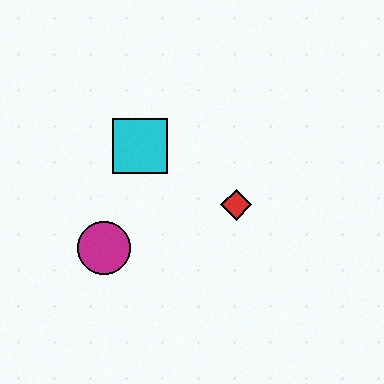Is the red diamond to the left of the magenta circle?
No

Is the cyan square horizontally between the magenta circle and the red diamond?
Yes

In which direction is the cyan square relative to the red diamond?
The cyan square is to the left of the red diamond.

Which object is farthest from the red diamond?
The magenta circle is farthest from the red diamond.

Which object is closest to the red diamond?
The cyan square is closest to the red diamond.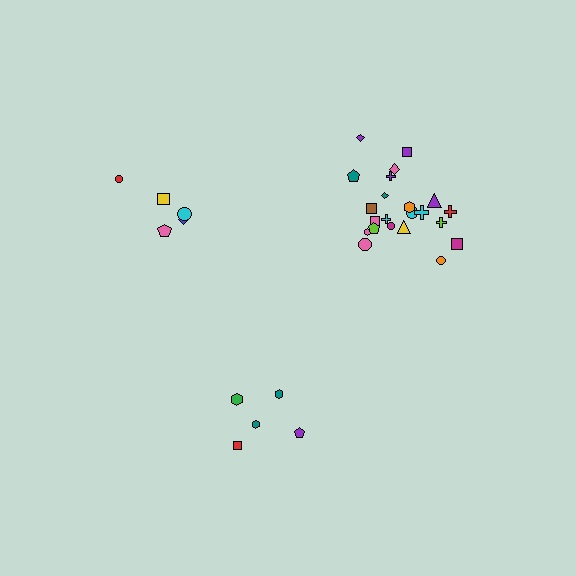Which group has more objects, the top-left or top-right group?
The top-right group.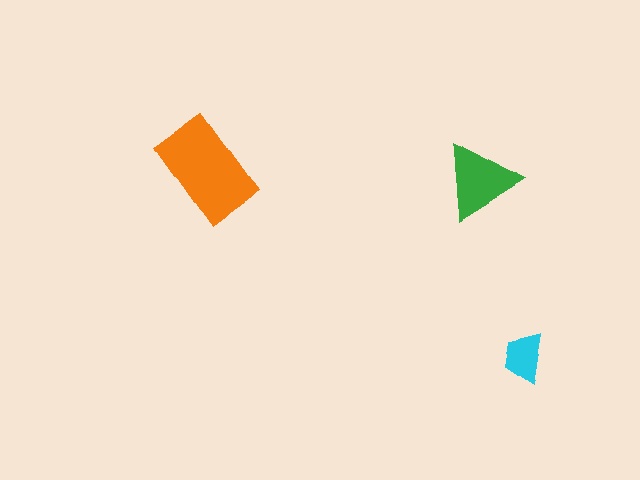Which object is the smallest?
The cyan trapezoid.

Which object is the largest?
The orange rectangle.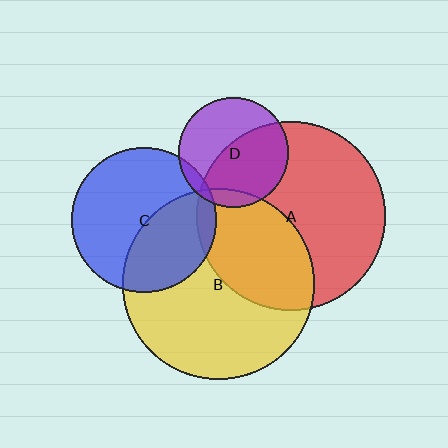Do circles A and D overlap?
Yes.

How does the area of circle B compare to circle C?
Approximately 1.7 times.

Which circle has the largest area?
Circle B (yellow).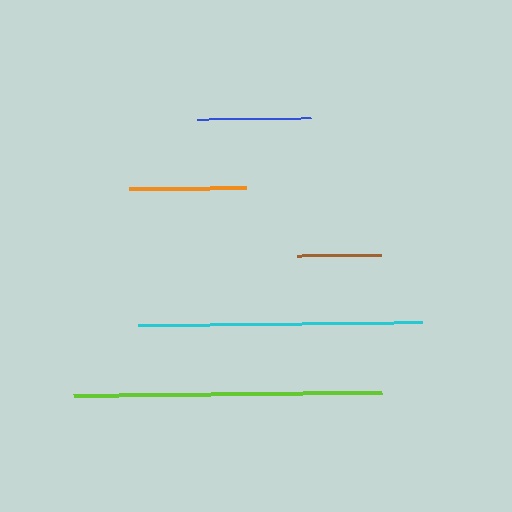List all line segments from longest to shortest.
From longest to shortest: lime, cyan, orange, blue, brown.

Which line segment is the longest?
The lime line is the longest at approximately 308 pixels.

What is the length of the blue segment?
The blue segment is approximately 115 pixels long.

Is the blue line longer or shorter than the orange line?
The orange line is longer than the blue line.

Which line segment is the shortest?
The brown line is the shortest at approximately 85 pixels.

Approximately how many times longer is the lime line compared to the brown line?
The lime line is approximately 3.6 times the length of the brown line.